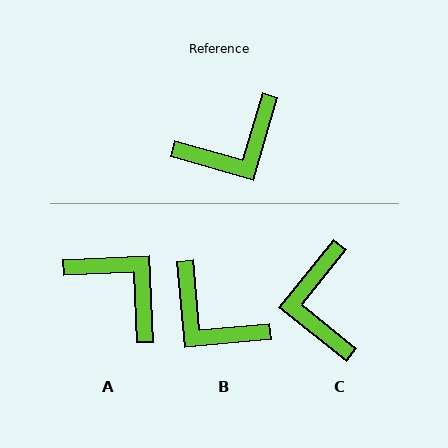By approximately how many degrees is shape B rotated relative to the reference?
Approximately 69 degrees clockwise.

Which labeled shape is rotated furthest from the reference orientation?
C, about 113 degrees away.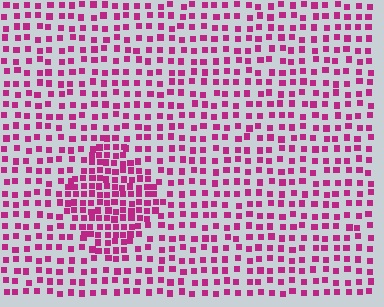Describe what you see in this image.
The image contains small magenta elements arranged at two different densities. A diamond-shaped region is visible where the elements are more densely packed than the surrounding area.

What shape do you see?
I see a diamond.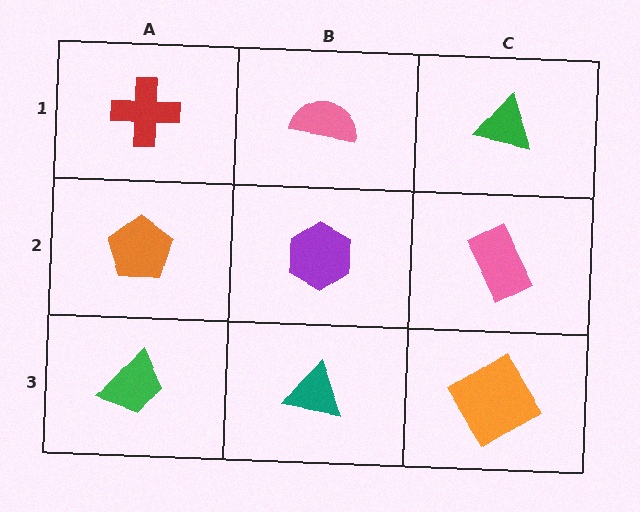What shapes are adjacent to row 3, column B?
A purple hexagon (row 2, column B), a green trapezoid (row 3, column A), an orange diamond (row 3, column C).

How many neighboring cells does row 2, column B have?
4.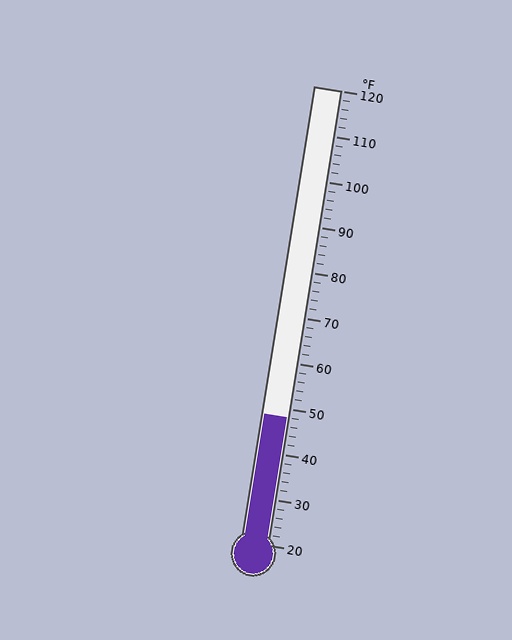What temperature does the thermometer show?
The thermometer shows approximately 48°F.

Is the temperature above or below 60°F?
The temperature is below 60°F.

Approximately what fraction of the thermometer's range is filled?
The thermometer is filled to approximately 30% of its range.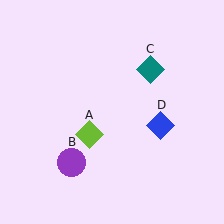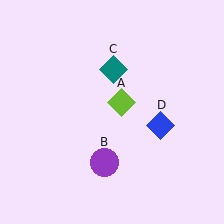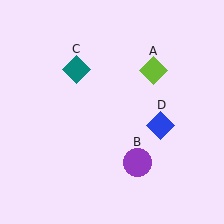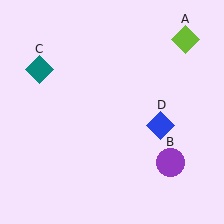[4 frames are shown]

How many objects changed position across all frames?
3 objects changed position: lime diamond (object A), purple circle (object B), teal diamond (object C).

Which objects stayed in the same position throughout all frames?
Blue diamond (object D) remained stationary.